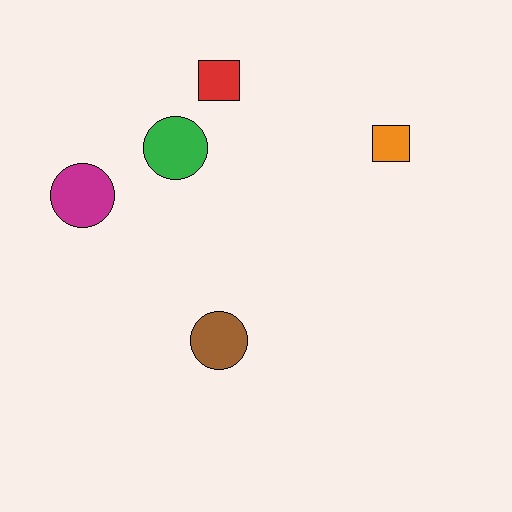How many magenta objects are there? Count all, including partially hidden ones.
There is 1 magenta object.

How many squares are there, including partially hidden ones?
There are 2 squares.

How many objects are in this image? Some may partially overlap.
There are 5 objects.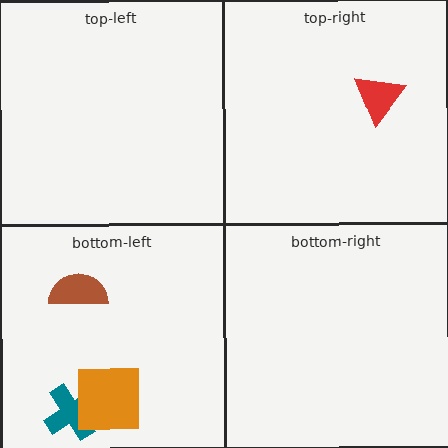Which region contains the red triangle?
The top-right region.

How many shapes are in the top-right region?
1.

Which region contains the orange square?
The bottom-left region.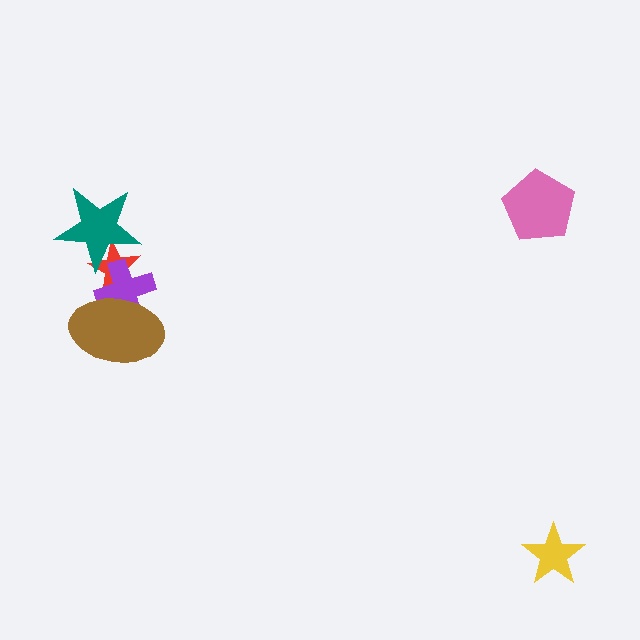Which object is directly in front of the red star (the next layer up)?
The purple cross is directly in front of the red star.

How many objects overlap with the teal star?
2 objects overlap with the teal star.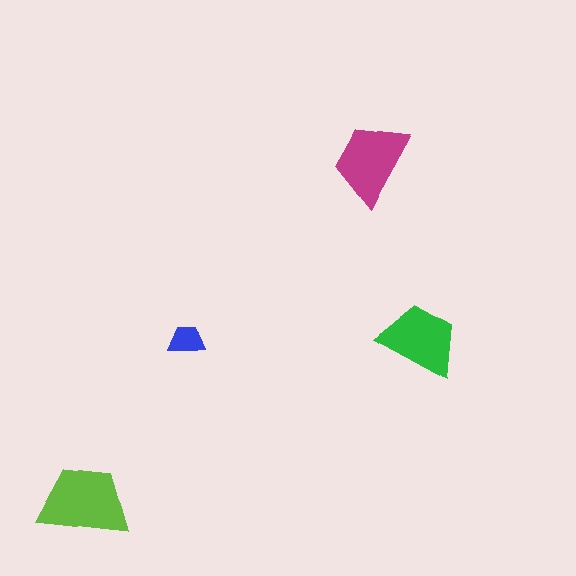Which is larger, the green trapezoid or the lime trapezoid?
The lime one.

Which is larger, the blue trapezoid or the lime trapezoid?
The lime one.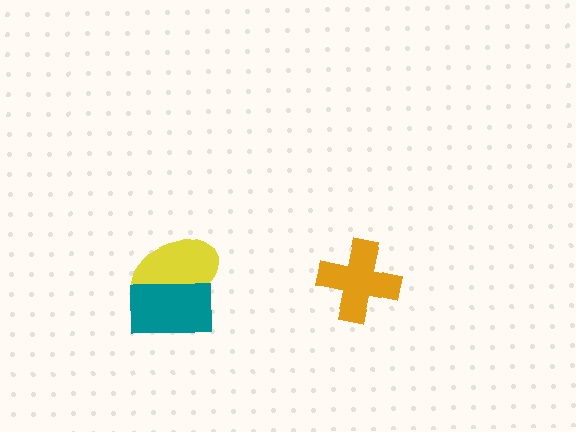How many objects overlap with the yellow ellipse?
1 object overlaps with the yellow ellipse.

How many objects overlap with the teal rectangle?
1 object overlaps with the teal rectangle.